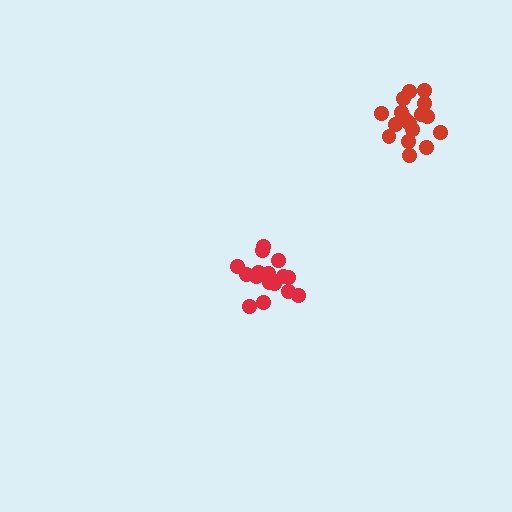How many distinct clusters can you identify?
There are 2 distinct clusters.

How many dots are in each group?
Group 1: 16 dots, Group 2: 18 dots (34 total).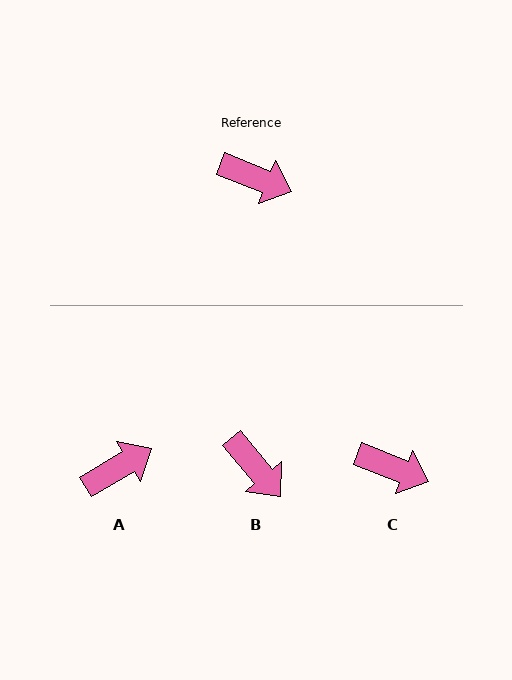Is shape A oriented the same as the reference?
No, it is off by about 52 degrees.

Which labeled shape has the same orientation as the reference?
C.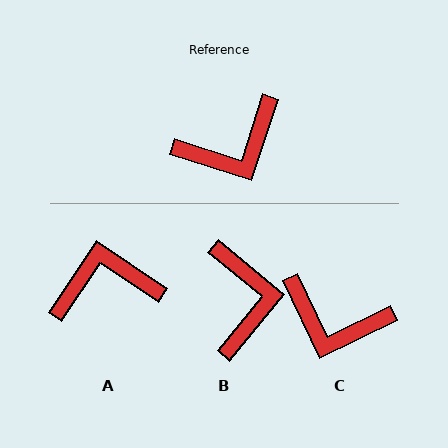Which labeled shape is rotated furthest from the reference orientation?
A, about 164 degrees away.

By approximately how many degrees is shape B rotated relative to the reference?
Approximately 69 degrees counter-clockwise.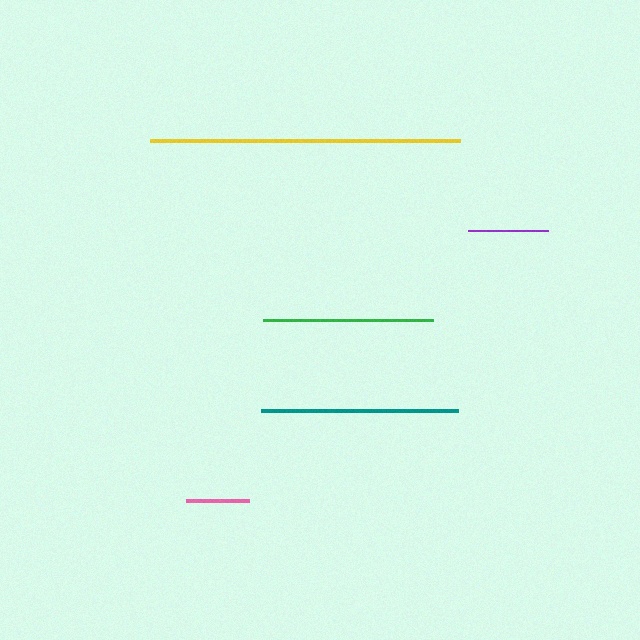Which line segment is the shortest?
The pink line is the shortest at approximately 63 pixels.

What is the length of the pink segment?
The pink segment is approximately 63 pixels long.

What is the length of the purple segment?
The purple segment is approximately 80 pixels long.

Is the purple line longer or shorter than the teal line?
The teal line is longer than the purple line.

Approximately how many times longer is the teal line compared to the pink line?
The teal line is approximately 3.1 times the length of the pink line.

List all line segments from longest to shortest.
From longest to shortest: yellow, teal, green, purple, pink.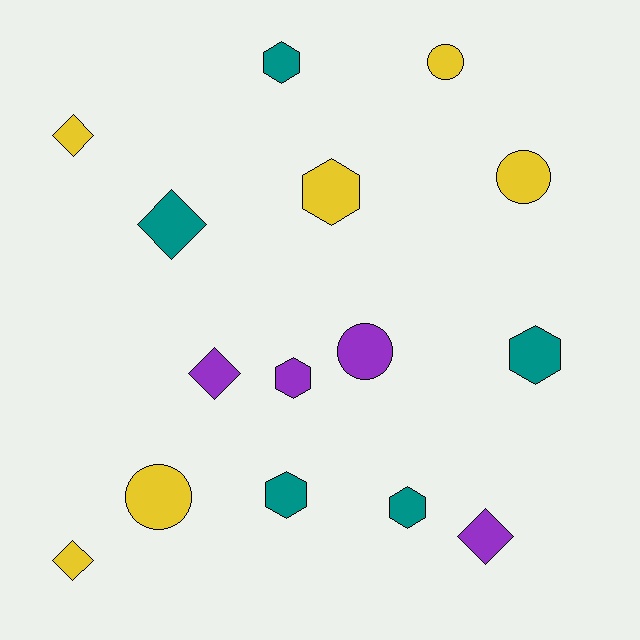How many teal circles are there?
There are no teal circles.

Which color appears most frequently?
Yellow, with 6 objects.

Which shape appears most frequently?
Hexagon, with 6 objects.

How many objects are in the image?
There are 15 objects.